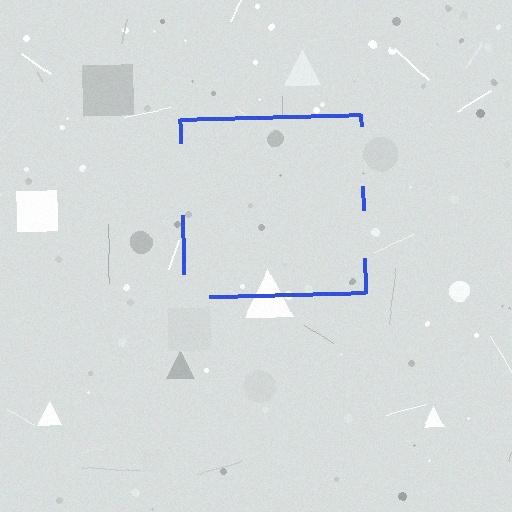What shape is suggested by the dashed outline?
The dashed outline suggests a square.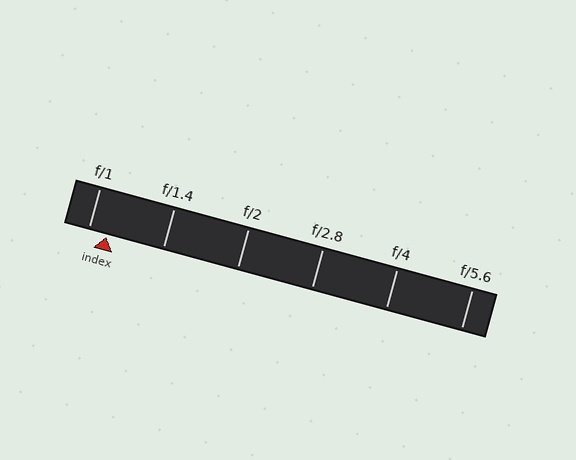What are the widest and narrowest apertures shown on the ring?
The widest aperture shown is f/1 and the narrowest is f/5.6.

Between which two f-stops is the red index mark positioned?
The index mark is between f/1 and f/1.4.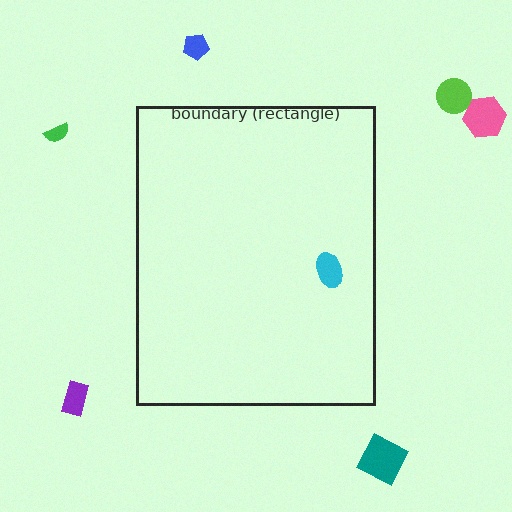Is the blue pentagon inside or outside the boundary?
Outside.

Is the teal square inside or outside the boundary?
Outside.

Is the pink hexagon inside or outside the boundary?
Outside.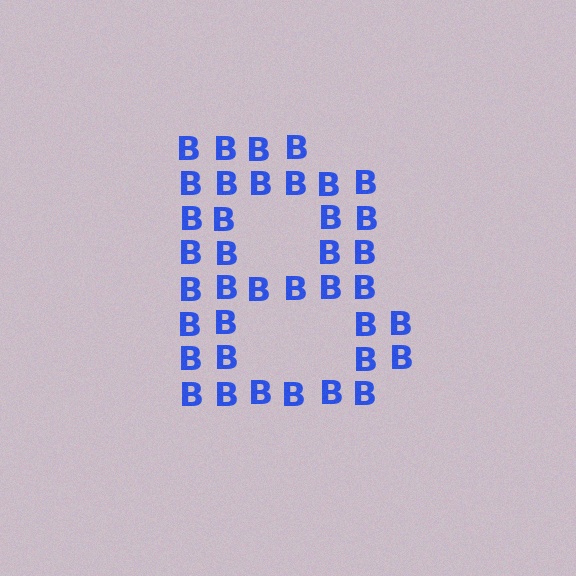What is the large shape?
The large shape is the letter B.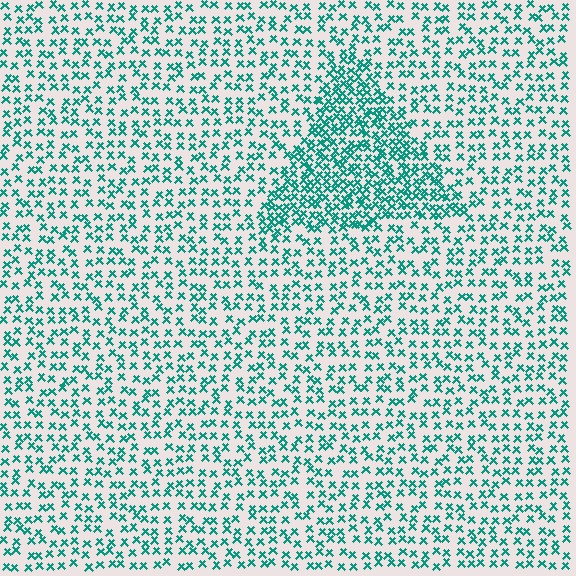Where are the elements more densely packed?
The elements are more densely packed inside the triangle boundary.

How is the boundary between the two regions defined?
The boundary is defined by a change in element density (approximately 2.1x ratio). All elements are the same color, size, and shape.